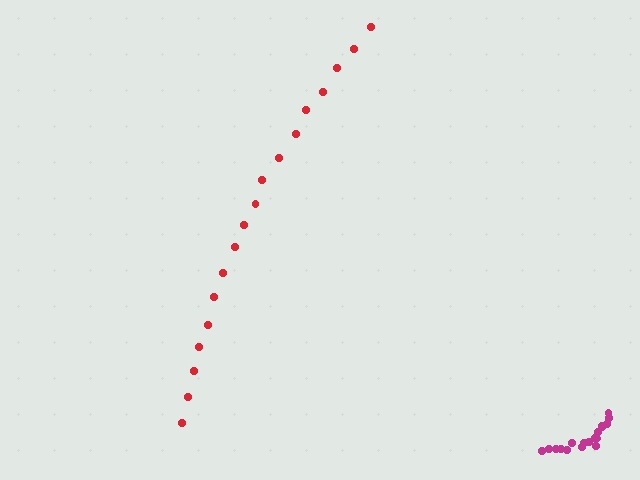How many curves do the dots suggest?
There are 2 distinct paths.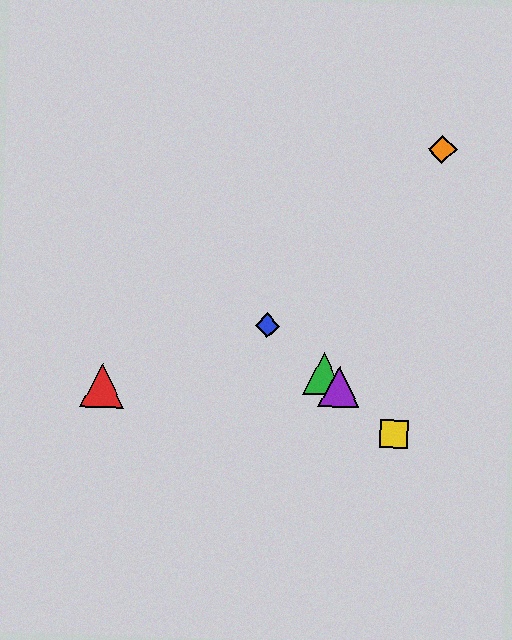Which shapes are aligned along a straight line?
The blue diamond, the green triangle, the yellow square, the purple triangle are aligned along a straight line.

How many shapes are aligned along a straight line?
4 shapes (the blue diamond, the green triangle, the yellow square, the purple triangle) are aligned along a straight line.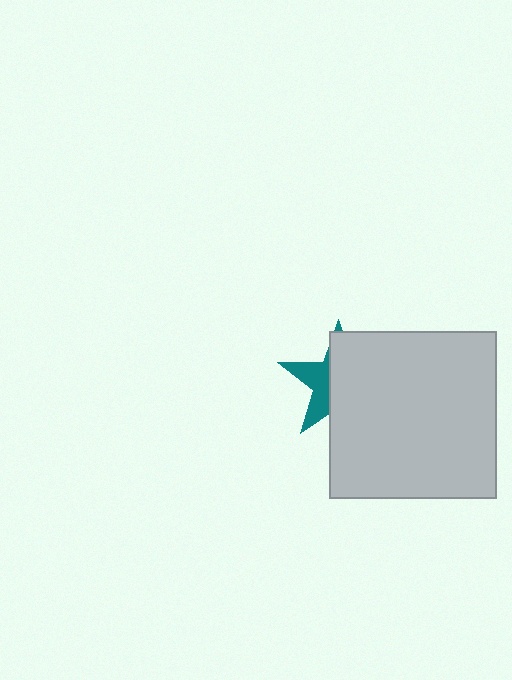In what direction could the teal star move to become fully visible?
The teal star could move left. That would shift it out from behind the light gray square entirely.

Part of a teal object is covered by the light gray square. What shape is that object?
It is a star.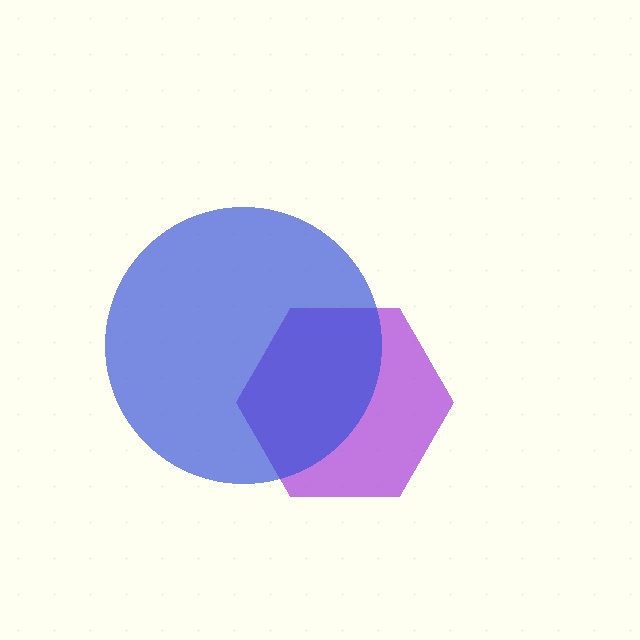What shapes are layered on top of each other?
The layered shapes are: a purple hexagon, a blue circle.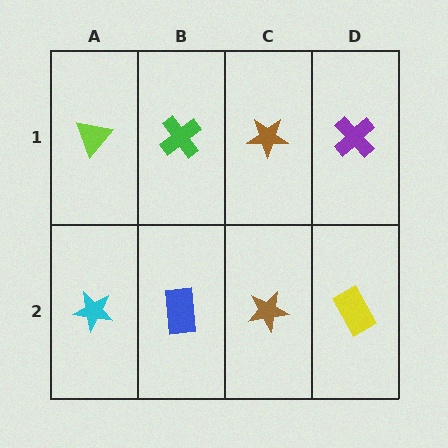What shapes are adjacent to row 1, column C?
A brown star (row 2, column C), a green cross (row 1, column B), a purple cross (row 1, column D).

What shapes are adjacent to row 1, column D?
A yellow rectangle (row 2, column D), a brown star (row 1, column C).